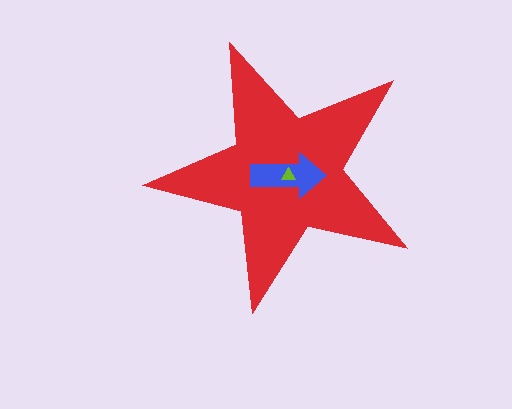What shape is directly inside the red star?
The blue arrow.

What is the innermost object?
The lime triangle.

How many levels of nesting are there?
3.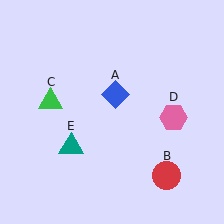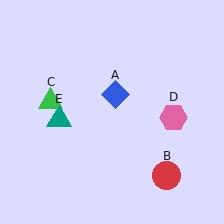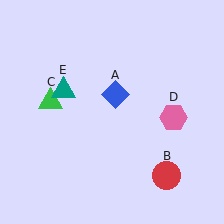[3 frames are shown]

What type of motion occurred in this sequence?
The teal triangle (object E) rotated clockwise around the center of the scene.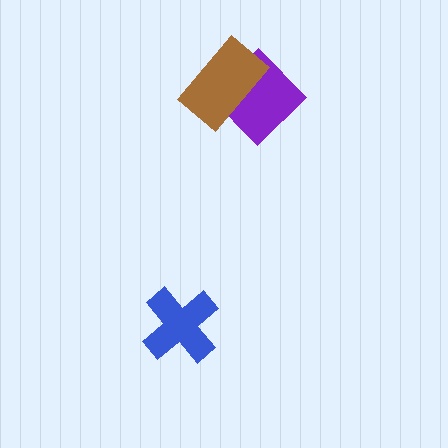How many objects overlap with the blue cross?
0 objects overlap with the blue cross.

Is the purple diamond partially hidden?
Yes, it is partially covered by another shape.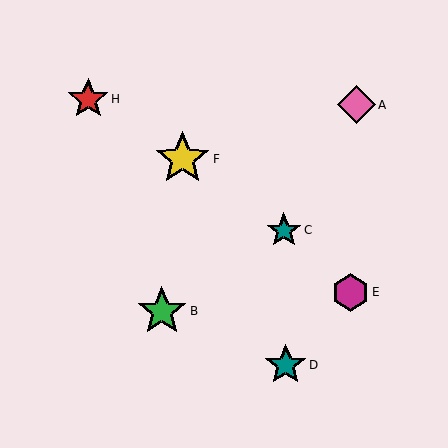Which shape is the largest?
The yellow star (labeled F) is the largest.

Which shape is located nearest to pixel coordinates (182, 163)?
The yellow star (labeled F) at (182, 159) is nearest to that location.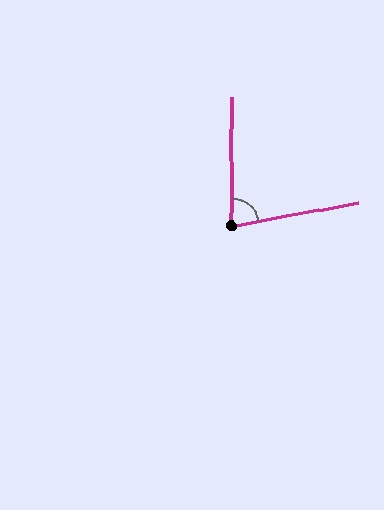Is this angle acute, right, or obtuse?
It is acute.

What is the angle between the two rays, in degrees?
Approximately 79 degrees.